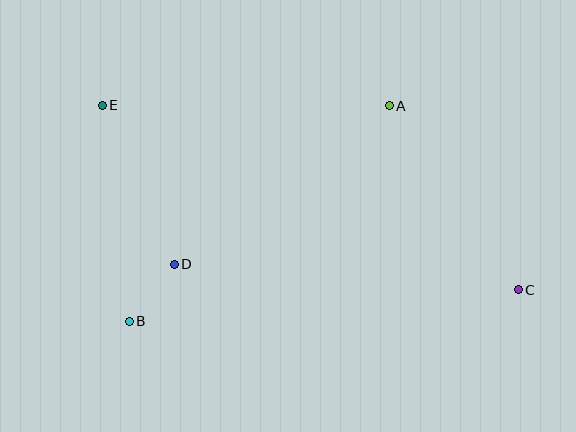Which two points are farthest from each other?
Points C and E are farthest from each other.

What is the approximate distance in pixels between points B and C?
The distance between B and C is approximately 390 pixels.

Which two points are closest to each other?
Points B and D are closest to each other.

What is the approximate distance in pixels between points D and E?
The distance between D and E is approximately 175 pixels.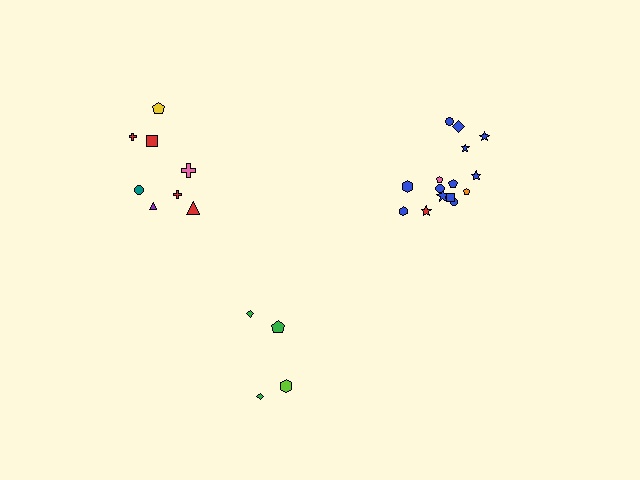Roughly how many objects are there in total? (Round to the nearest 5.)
Roughly 25 objects in total.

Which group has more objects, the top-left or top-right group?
The top-right group.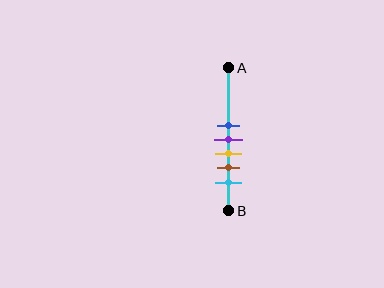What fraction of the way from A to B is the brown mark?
The brown mark is approximately 70% (0.7) of the way from A to B.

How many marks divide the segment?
There are 5 marks dividing the segment.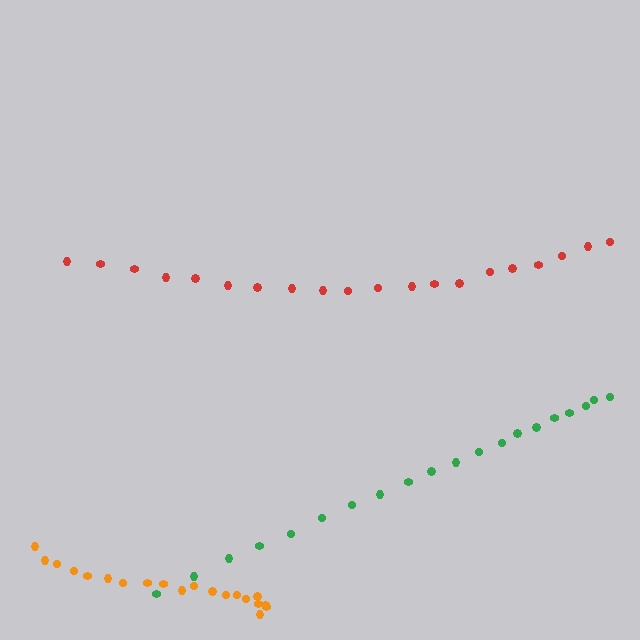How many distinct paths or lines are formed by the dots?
There are 3 distinct paths.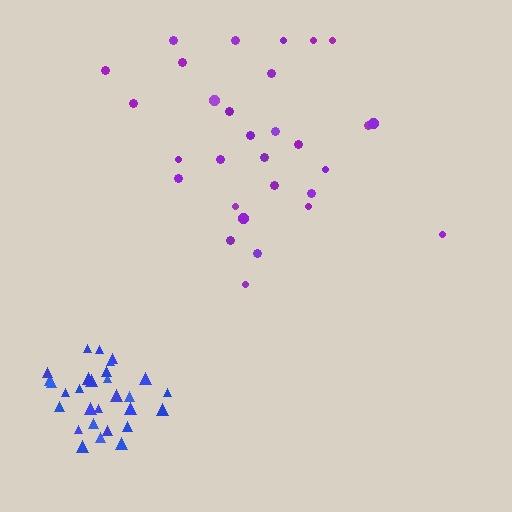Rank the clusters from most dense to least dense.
blue, purple.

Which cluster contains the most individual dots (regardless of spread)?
Purple (30).